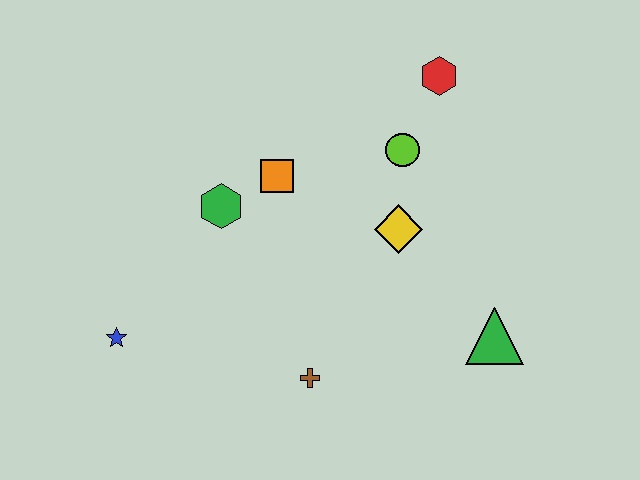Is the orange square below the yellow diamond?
No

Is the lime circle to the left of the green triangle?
Yes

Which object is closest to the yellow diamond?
The lime circle is closest to the yellow diamond.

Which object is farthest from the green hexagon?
The green triangle is farthest from the green hexagon.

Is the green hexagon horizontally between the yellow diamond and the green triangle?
No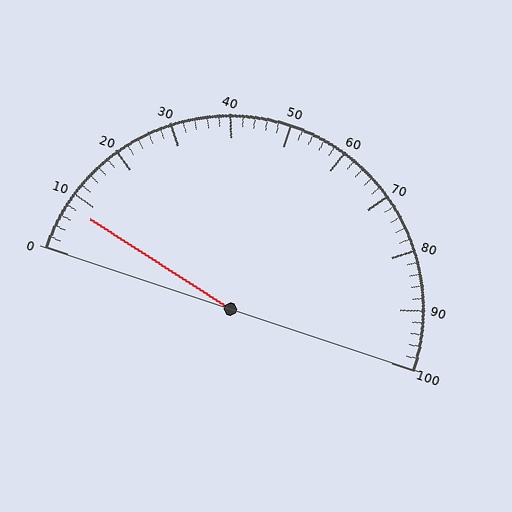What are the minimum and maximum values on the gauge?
The gauge ranges from 0 to 100.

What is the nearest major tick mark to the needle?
The nearest major tick mark is 10.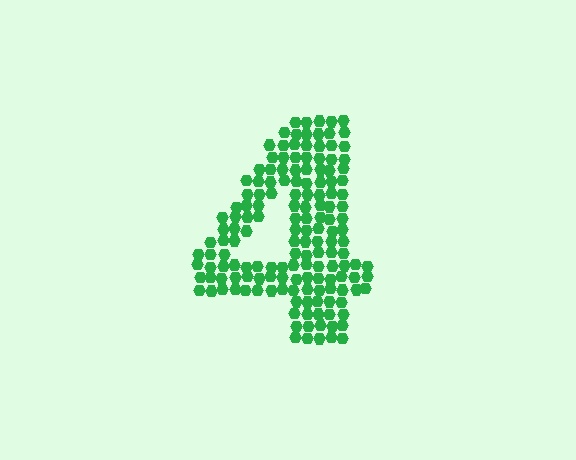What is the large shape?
The large shape is the digit 4.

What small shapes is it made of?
It is made of small hexagons.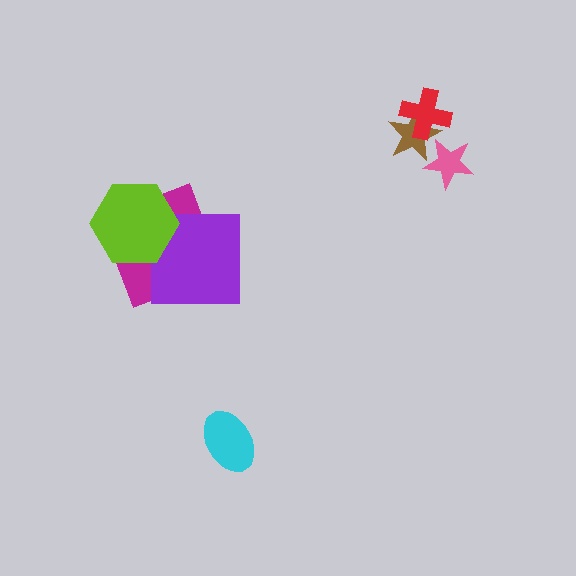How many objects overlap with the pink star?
1 object overlaps with the pink star.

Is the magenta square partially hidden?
Yes, it is partially covered by another shape.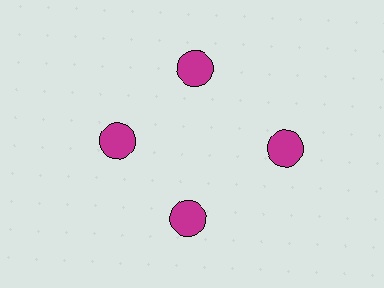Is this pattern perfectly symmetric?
No. The 4 magenta circles are arranged in a ring, but one element near the 3 o'clock position is pushed outward from the center, breaking the 4-fold rotational symmetry.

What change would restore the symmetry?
The symmetry would be restored by moving it inward, back onto the ring so that all 4 circles sit at equal angles and equal distance from the center.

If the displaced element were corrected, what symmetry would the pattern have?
It would have 4-fold rotational symmetry — the pattern would map onto itself every 90 degrees.